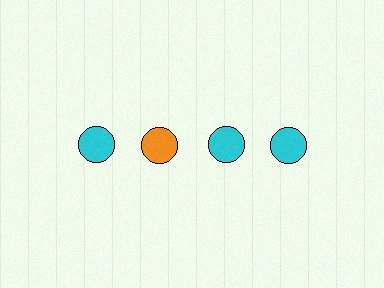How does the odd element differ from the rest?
It has a different color: orange instead of cyan.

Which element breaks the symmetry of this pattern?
The orange circle in the top row, second from left column breaks the symmetry. All other shapes are cyan circles.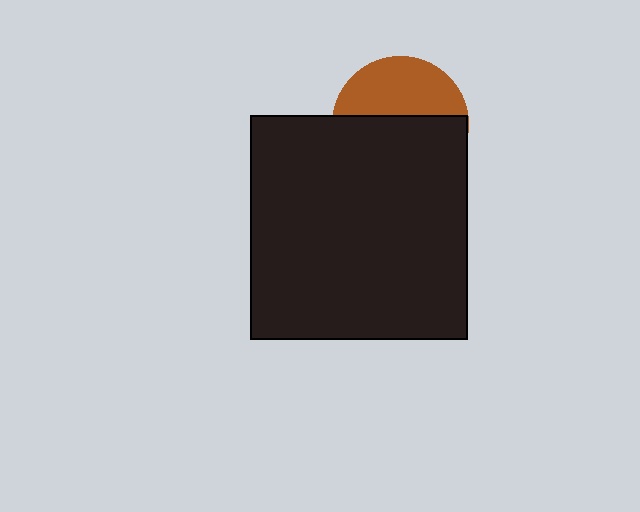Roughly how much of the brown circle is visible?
A small part of it is visible (roughly 42%).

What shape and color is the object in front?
The object in front is a black rectangle.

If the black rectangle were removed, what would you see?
You would see the complete brown circle.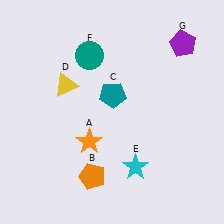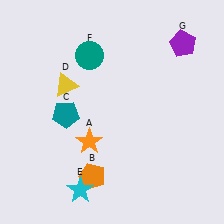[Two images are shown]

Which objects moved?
The objects that moved are: the teal pentagon (C), the cyan star (E).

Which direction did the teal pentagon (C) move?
The teal pentagon (C) moved left.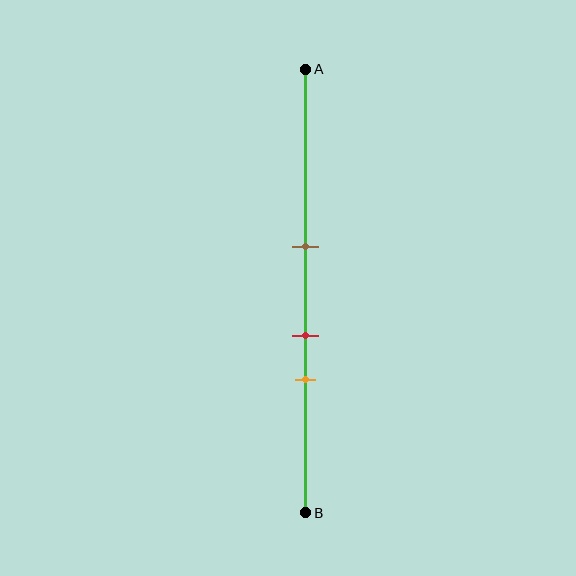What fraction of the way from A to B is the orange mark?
The orange mark is approximately 70% (0.7) of the way from A to B.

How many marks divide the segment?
There are 3 marks dividing the segment.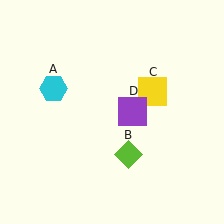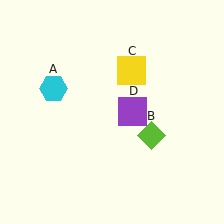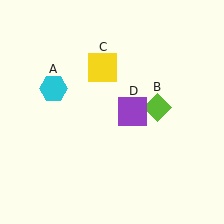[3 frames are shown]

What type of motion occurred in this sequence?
The lime diamond (object B), yellow square (object C) rotated counterclockwise around the center of the scene.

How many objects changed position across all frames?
2 objects changed position: lime diamond (object B), yellow square (object C).